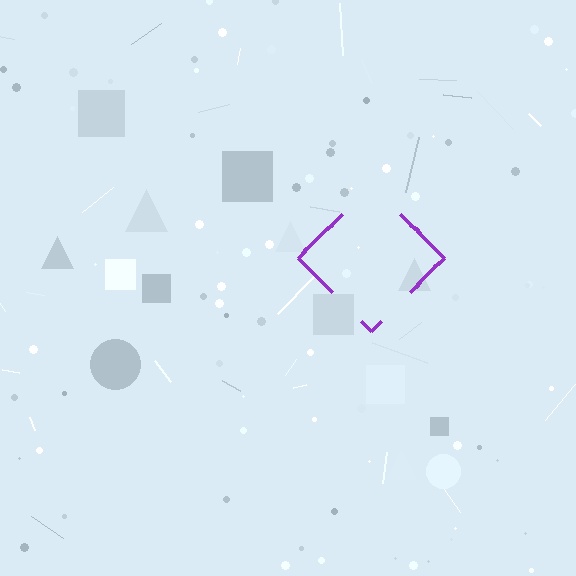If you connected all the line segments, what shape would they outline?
They would outline a diamond.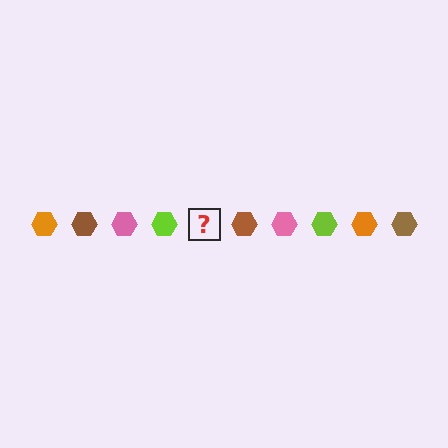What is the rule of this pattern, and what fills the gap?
The rule is that the pattern cycles through orange, brown, pink, lime hexagons. The gap should be filled with an orange hexagon.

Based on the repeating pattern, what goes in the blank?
The blank should be an orange hexagon.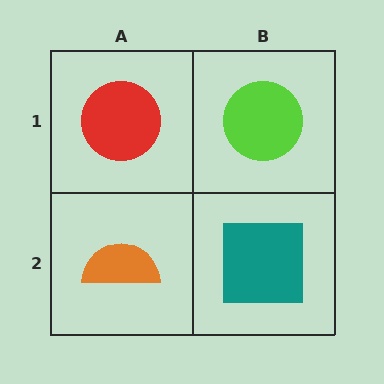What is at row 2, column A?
An orange semicircle.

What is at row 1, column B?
A lime circle.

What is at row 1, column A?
A red circle.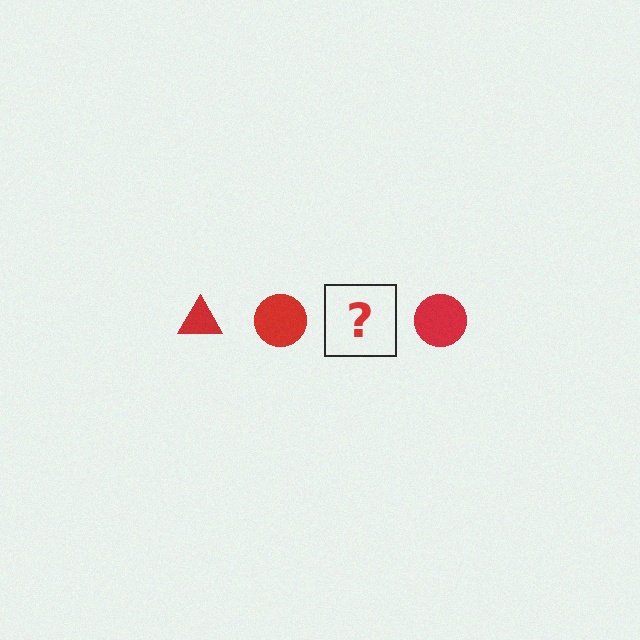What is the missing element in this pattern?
The missing element is a red triangle.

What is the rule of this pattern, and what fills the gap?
The rule is that the pattern cycles through triangle, circle shapes in red. The gap should be filled with a red triangle.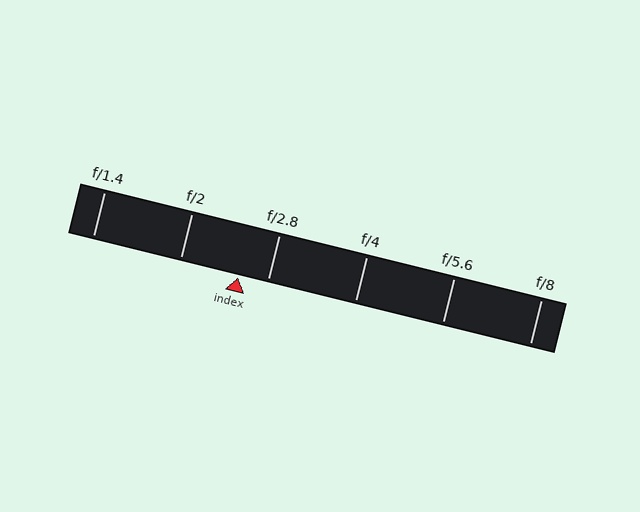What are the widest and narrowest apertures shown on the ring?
The widest aperture shown is f/1.4 and the narrowest is f/8.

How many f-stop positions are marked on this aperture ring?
There are 6 f-stop positions marked.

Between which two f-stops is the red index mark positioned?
The index mark is between f/2 and f/2.8.